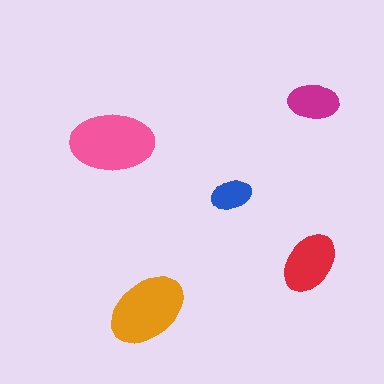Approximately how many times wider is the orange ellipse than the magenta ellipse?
About 1.5 times wider.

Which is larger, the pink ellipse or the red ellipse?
The pink one.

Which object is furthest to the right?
The magenta ellipse is rightmost.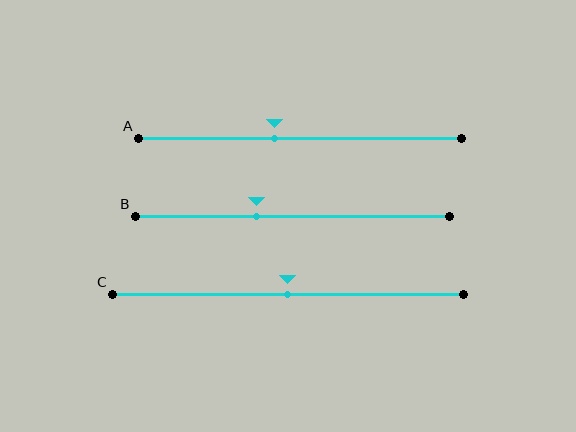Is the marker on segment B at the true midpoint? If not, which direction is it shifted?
No, the marker on segment B is shifted to the left by about 12% of the segment length.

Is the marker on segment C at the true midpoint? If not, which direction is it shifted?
Yes, the marker on segment C is at the true midpoint.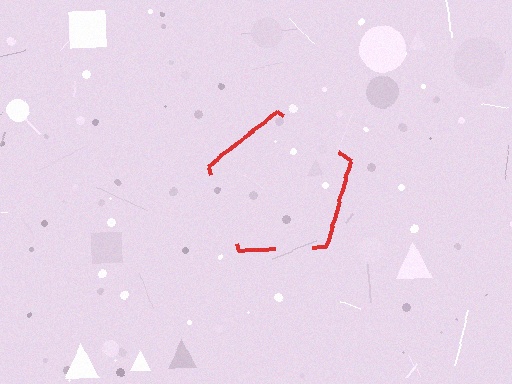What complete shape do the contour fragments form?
The contour fragments form a pentagon.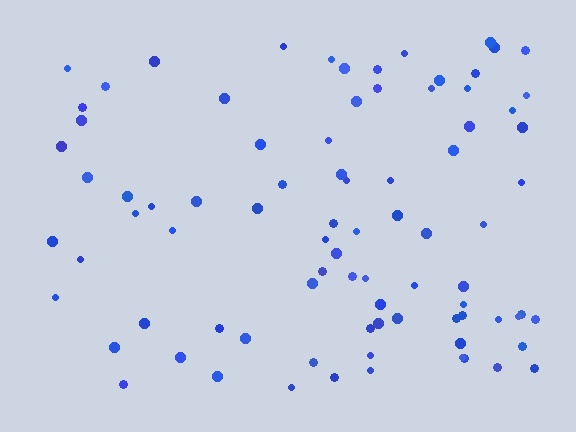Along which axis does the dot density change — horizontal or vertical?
Horizontal.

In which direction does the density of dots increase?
From left to right, with the right side densest.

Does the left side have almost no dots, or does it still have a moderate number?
Still a moderate number, just noticeably fewer than the right.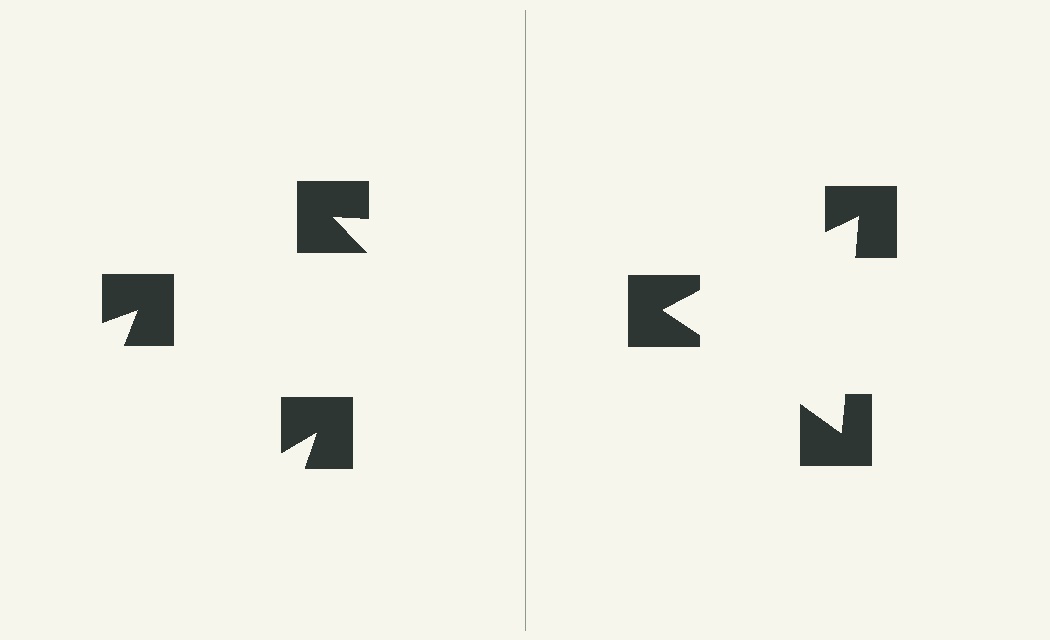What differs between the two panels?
The notched squares are positioned identically on both sides; only the wedge orientations differ. On the right they align to a triangle; on the left they are misaligned.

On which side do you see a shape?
An illusory triangle appears on the right side. On the left side the wedge cuts are rotated, so no coherent shape forms.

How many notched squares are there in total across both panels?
6 — 3 on each side.